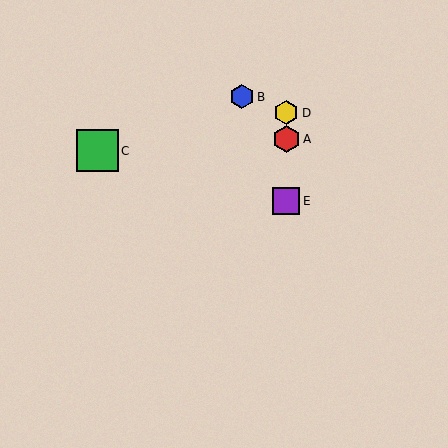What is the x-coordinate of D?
Object D is at x≈286.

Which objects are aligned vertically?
Objects A, D, E are aligned vertically.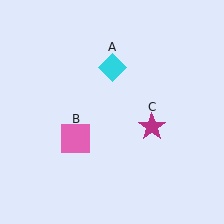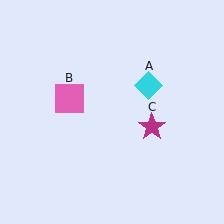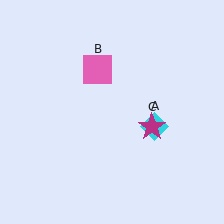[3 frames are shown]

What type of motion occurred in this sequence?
The cyan diamond (object A), pink square (object B) rotated clockwise around the center of the scene.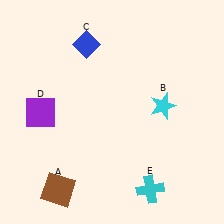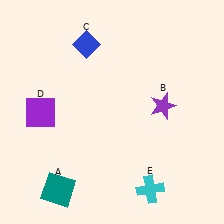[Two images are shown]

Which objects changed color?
A changed from brown to teal. B changed from cyan to purple.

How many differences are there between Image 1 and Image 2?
There are 2 differences between the two images.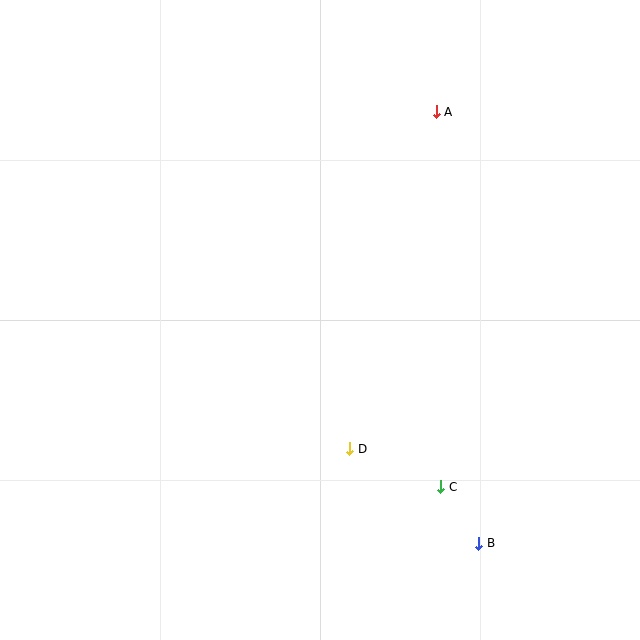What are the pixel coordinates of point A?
Point A is at (436, 112).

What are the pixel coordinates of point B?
Point B is at (479, 543).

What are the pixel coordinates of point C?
Point C is at (441, 487).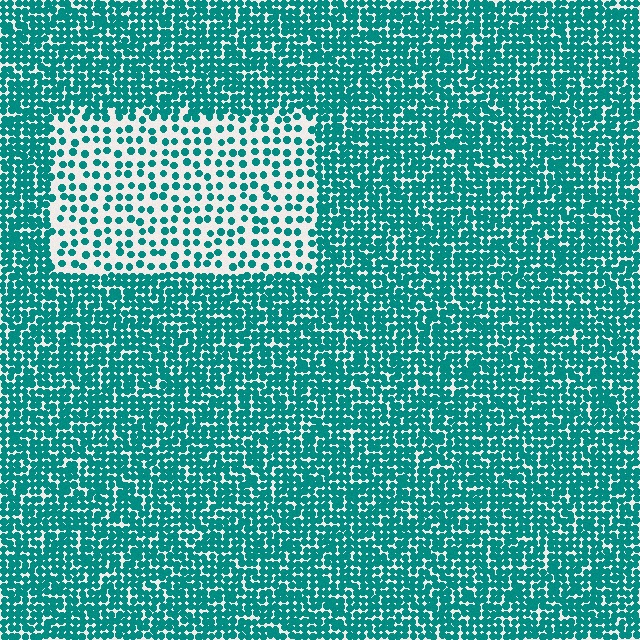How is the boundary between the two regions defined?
The boundary is defined by a change in element density (approximately 2.5x ratio). All elements are the same color, size, and shape.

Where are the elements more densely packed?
The elements are more densely packed outside the rectangle boundary.